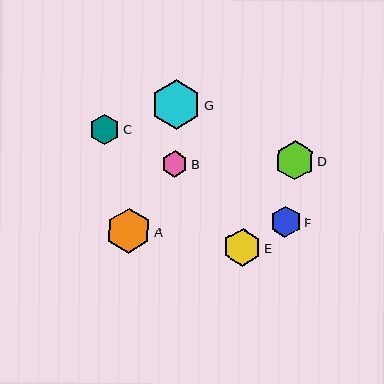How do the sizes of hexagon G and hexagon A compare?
Hexagon G and hexagon A are approximately the same size.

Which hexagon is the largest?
Hexagon G is the largest with a size of approximately 49 pixels.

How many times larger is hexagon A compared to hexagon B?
Hexagon A is approximately 1.7 times the size of hexagon B.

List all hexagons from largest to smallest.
From largest to smallest: G, A, D, E, F, C, B.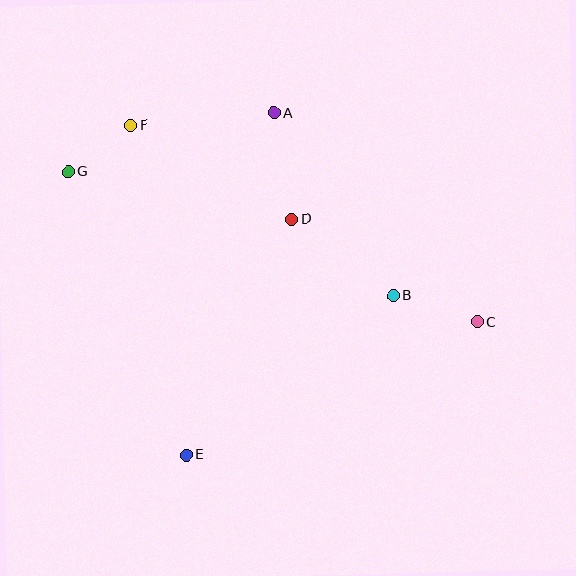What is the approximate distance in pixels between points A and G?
The distance between A and G is approximately 214 pixels.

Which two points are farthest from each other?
Points C and G are farthest from each other.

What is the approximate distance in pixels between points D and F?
The distance between D and F is approximately 187 pixels.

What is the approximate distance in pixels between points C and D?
The distance between C and D is approximately 212 pixels.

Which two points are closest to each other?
Points F and G are closest to each other.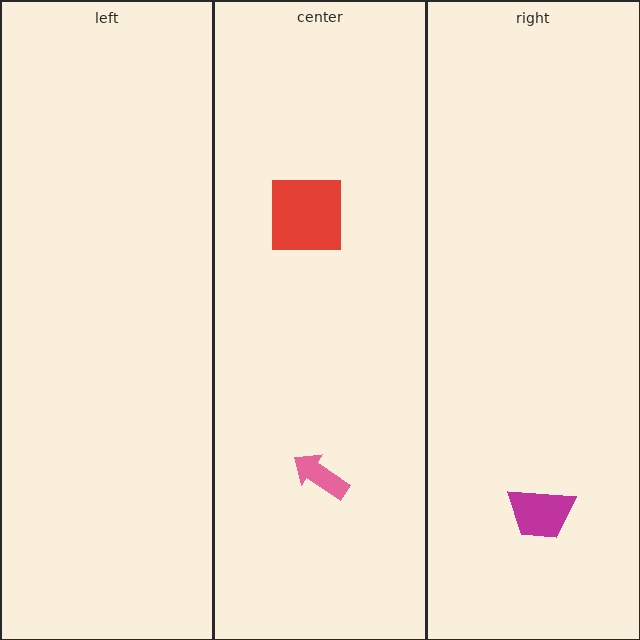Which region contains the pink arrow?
The center region.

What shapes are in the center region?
The pink arrow, the red square.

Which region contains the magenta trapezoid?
The right region.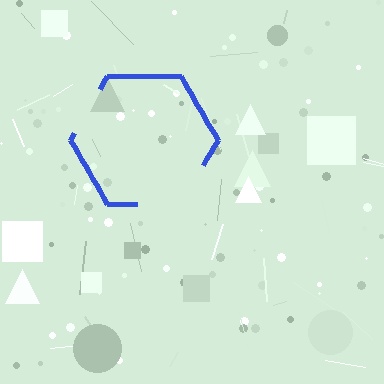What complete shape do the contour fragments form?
The contour fragments form a hexagon.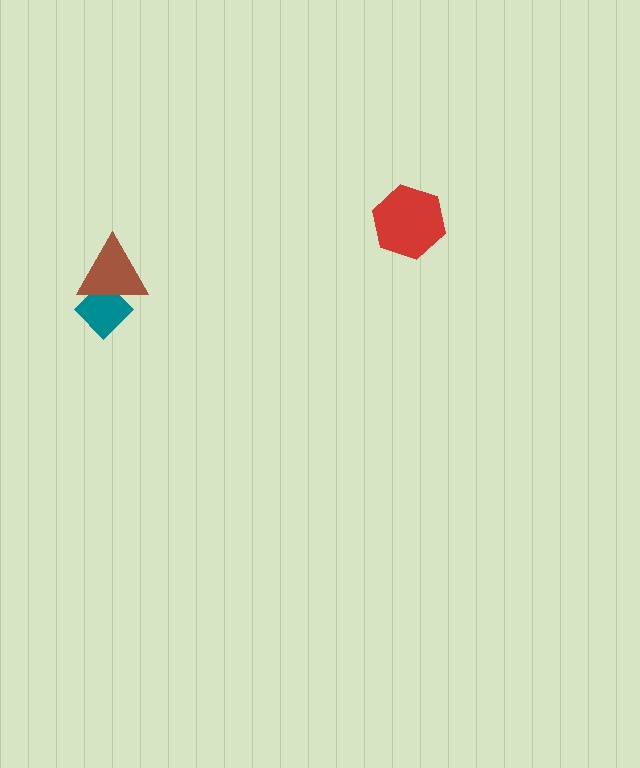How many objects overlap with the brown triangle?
1 object overlaps with the brown triangle.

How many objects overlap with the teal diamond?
1 object overlaps with the teal diamond.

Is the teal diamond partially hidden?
Yes, it is partially covered by another shape.